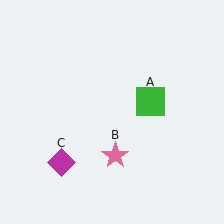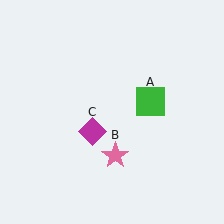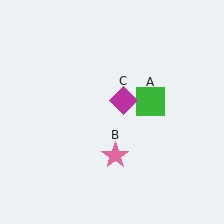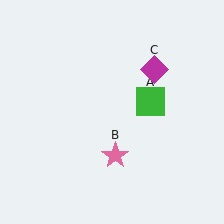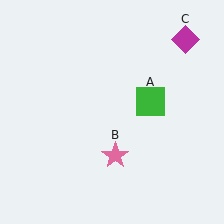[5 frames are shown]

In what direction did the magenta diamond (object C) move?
The magenta diamond (object C) moved up and to the right.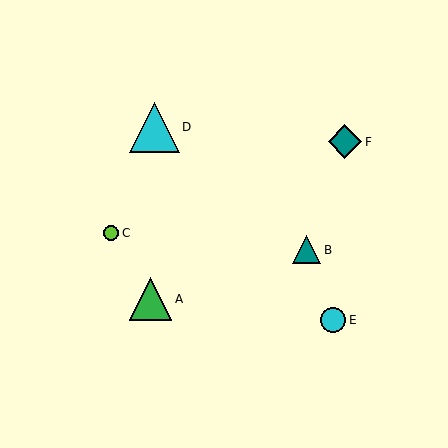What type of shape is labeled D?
Shape D is a cyan triangle.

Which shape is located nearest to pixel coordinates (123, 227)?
The lime circle (labeled C) at (111, 233) is nearest to that location.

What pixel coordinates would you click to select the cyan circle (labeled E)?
Click at (333, 320) to select the cyan circle E.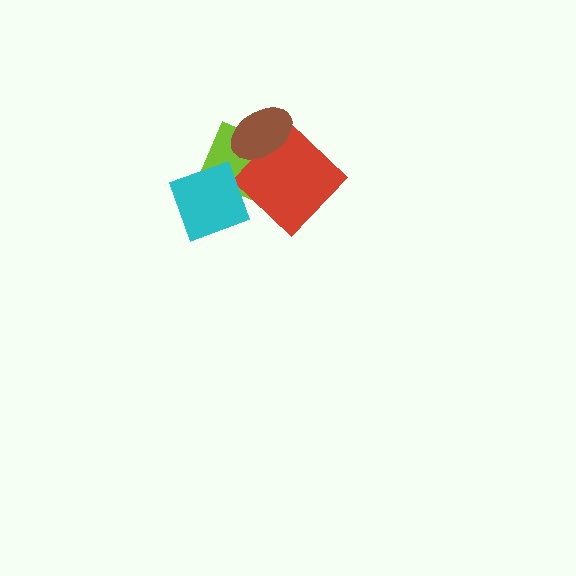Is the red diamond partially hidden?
Yes, it is partially covered by another shape.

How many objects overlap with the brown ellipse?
2 objects overlap with the brown ellipse.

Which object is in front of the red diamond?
The brown ellipse is in front of the red diamond.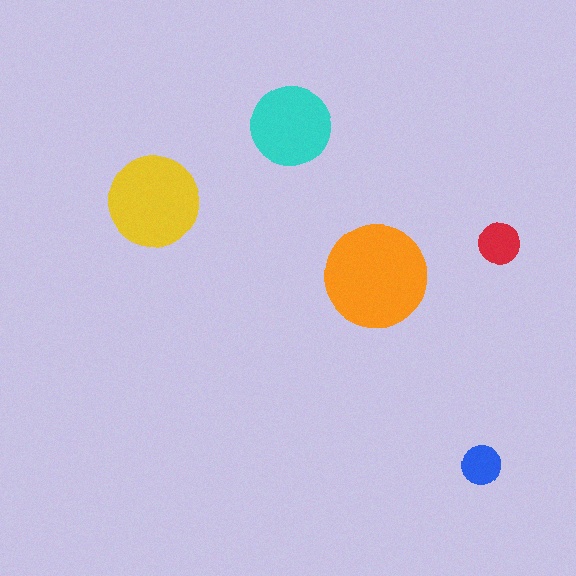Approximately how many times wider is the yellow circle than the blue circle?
About 2.5 times wider.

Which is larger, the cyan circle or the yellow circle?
The yellow one.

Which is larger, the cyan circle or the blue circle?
The cyan one.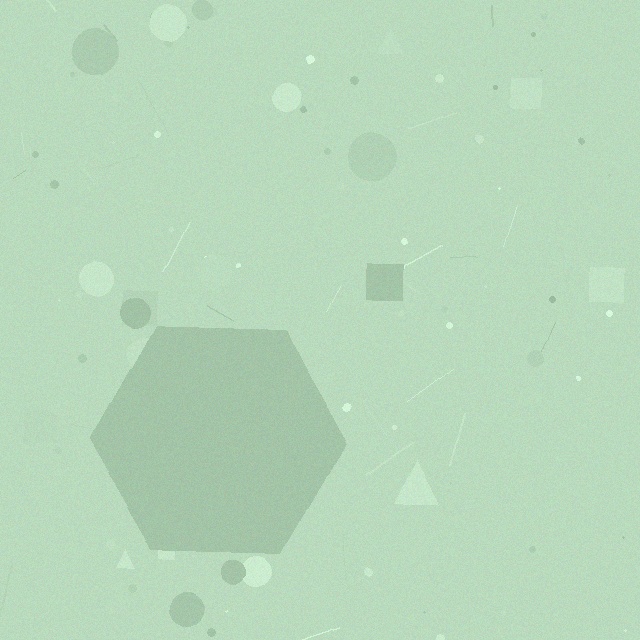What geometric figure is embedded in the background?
A hexagon is embedded in the background.